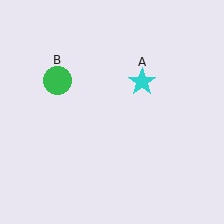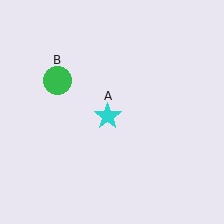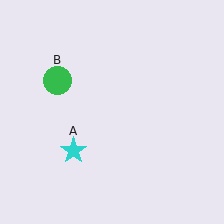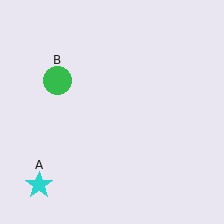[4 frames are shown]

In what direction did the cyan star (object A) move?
The cyan star (object A) moved down and to the left.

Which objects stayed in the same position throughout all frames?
Green circle (object B) remained stationary.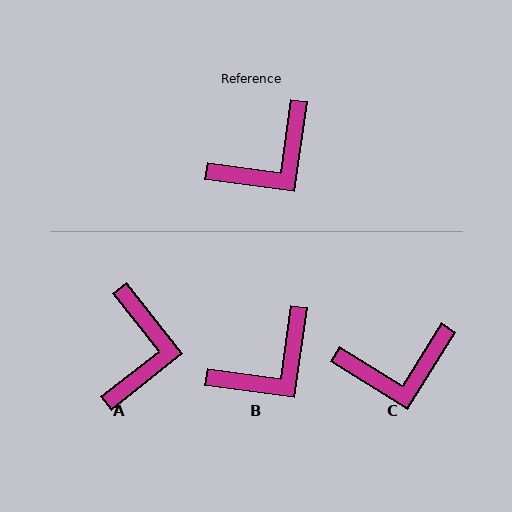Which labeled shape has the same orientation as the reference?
B.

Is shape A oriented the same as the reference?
No, it is off by about 46 degrees.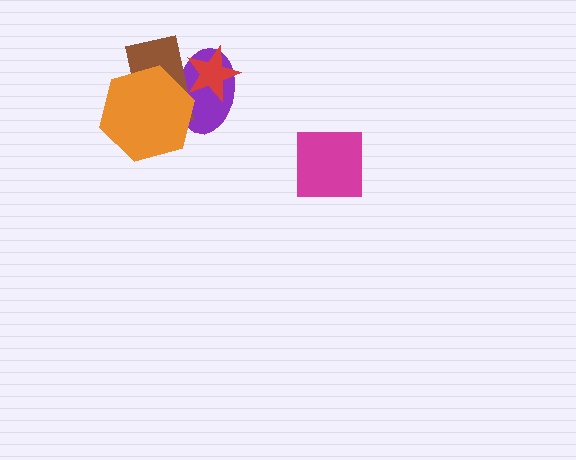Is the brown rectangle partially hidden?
Yes, it is partially covered by another shape.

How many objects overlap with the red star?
2 objects overlap with the red star.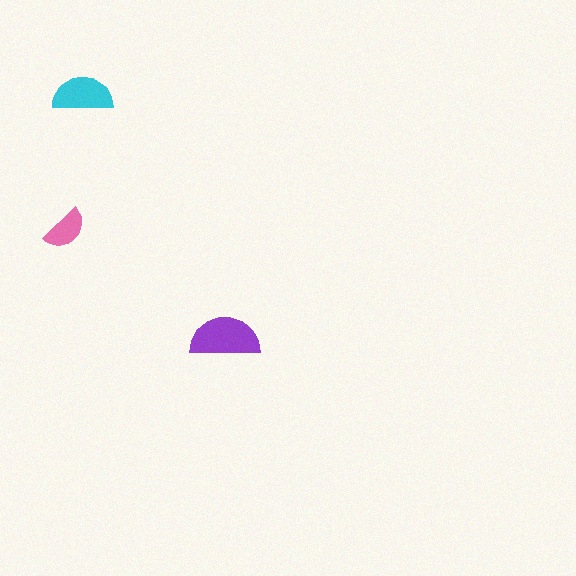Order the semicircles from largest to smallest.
the purple one, the cyan one, the pink one.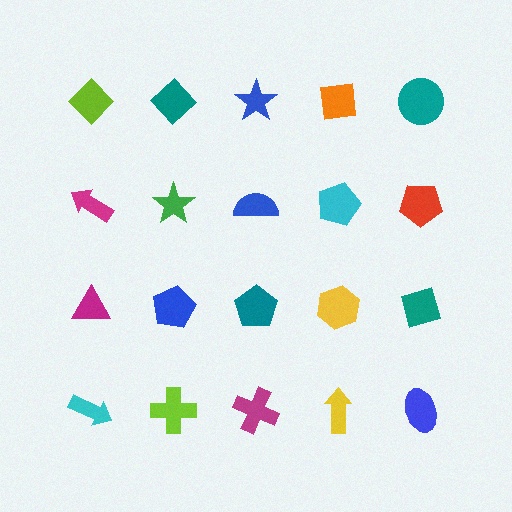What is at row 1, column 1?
A lime diamond.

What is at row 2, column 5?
A red pentagon.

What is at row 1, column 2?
A teal diamond.